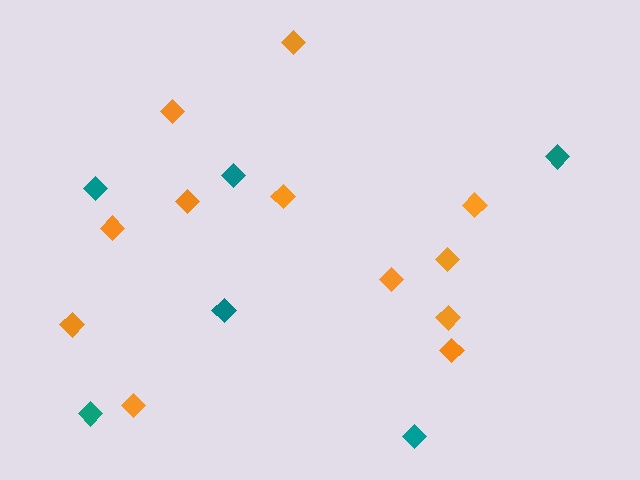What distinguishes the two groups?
There are 2 groups: one group of teal diamonds (6) and one group of orange diamonds (12).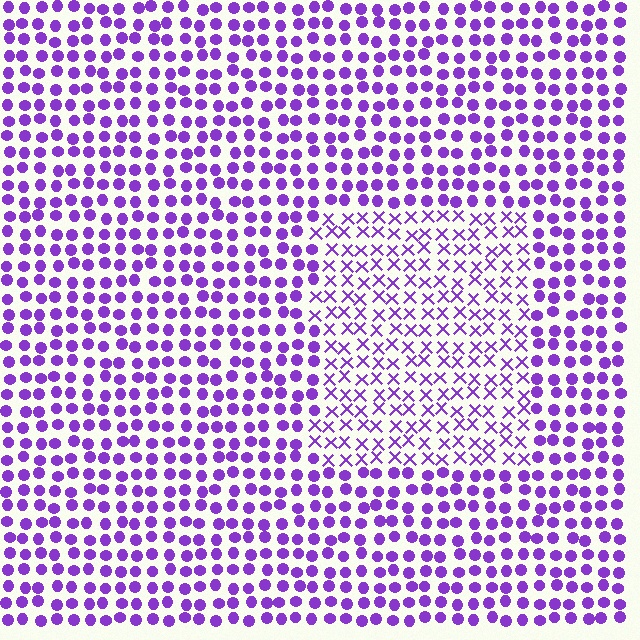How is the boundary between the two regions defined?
The boundary is defined by a change in element shape: X marks inside vs. circles outside. All elements share the same color and spacing.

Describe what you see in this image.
The image is filled with small purple elements arranged in a uniform grid. A rectangle-shaped region contains X marks, while the surrounding area contains circles. The boundary is defined purely by the change in element shape.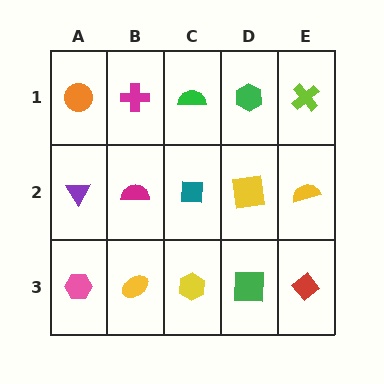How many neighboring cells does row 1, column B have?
3.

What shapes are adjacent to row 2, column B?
A magenta cross (row 1, column B), a yellow ellipse (row 3, column B), a purple triangle (row 2, column A), a teal square (row 2, column C).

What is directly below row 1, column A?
A purple triangle.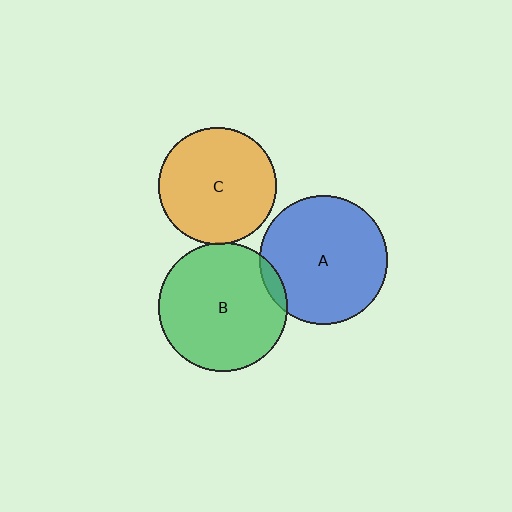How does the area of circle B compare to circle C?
Approximately 1.2 times.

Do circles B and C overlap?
Yes.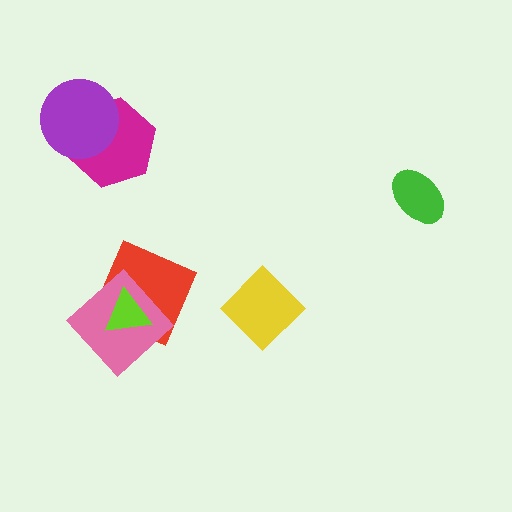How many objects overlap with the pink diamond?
2 objects overlap with the pink diamond.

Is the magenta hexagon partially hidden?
Yes, it is partially covered by another shape.